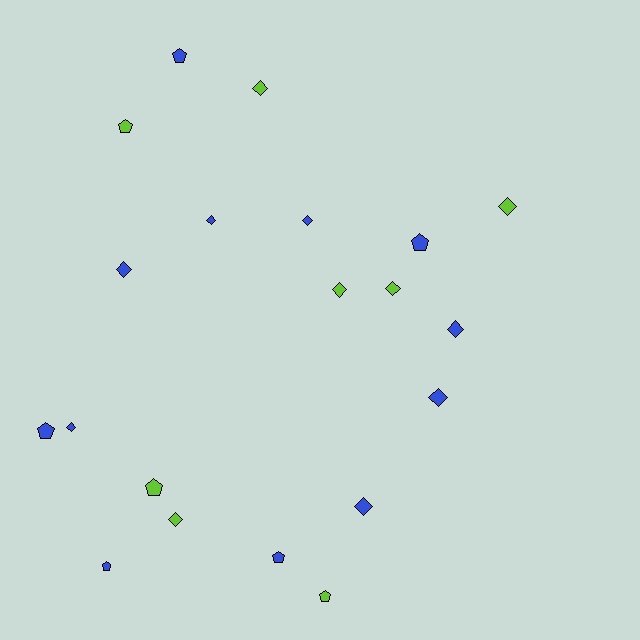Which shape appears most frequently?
Diamond, with 12 objects.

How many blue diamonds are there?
There are 7 blue diamonds.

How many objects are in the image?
There are 20 objects.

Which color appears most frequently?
Blue, with 12 objects.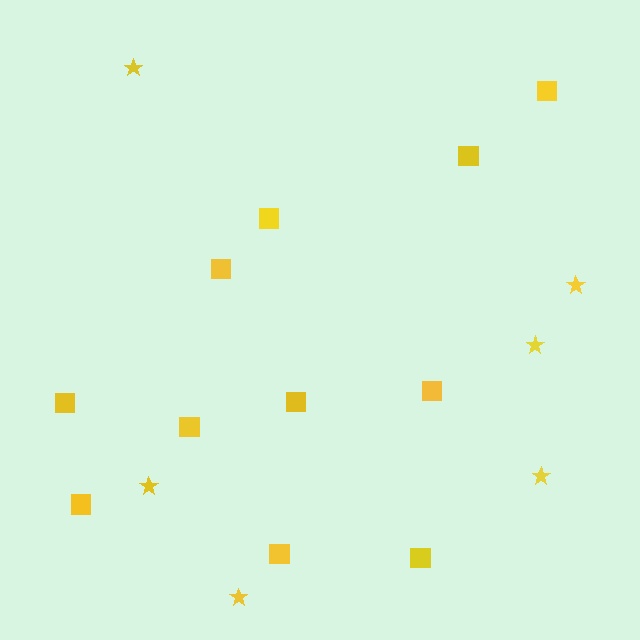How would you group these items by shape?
There are 2 groups: one group of squares (11) and one group of stars (6).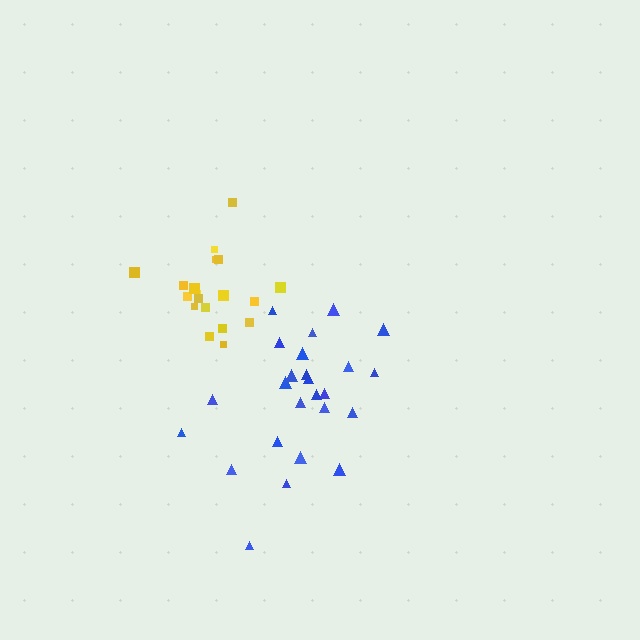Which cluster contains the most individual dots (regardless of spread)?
Blue (25).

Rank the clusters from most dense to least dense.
yellow, blue.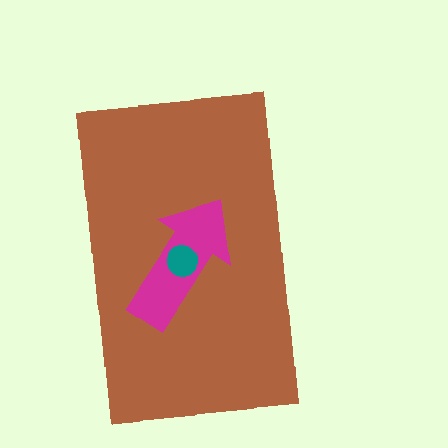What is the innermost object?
The teal circle.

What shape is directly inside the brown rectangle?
The magenta arrow.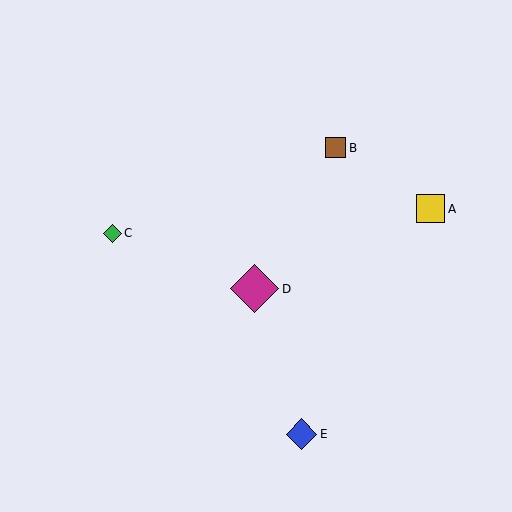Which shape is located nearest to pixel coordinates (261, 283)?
The magenta diamond (labeled D) at (255, 289) is nearest to that location.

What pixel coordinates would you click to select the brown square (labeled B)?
Click at (336, 148) to select the brown square B.